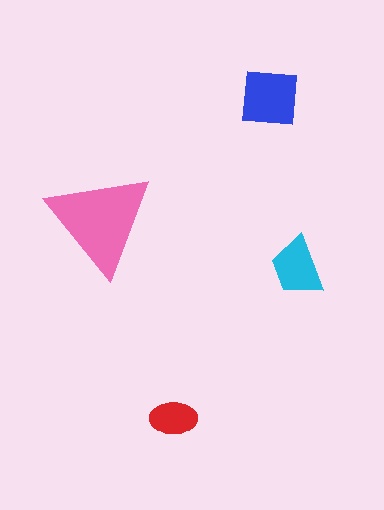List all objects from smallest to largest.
The red ellipse, the cyan trapezoid, the blue square, the pink triangle.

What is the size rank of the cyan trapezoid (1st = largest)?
3rd.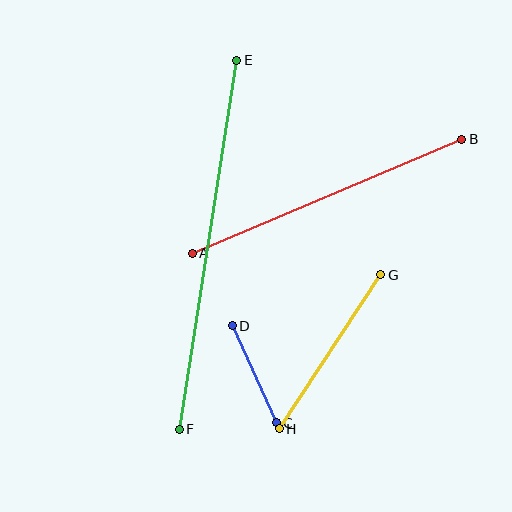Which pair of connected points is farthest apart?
Points E and F are farthest apart.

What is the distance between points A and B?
The distance is approximately 292 pixels.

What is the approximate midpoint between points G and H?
The midpoint is at approximately (330, 352) pixels.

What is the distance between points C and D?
The distance is approximately 107 pixels.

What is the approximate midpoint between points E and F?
The midpoint is at approximately (208, 245) pixels.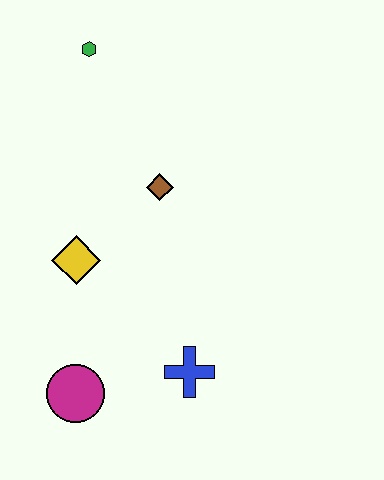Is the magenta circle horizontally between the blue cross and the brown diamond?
No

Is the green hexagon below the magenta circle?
No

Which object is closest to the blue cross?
The magenta circle is closest to the blue cross.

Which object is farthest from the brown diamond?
The magenta circle is farthest from the brown diamond.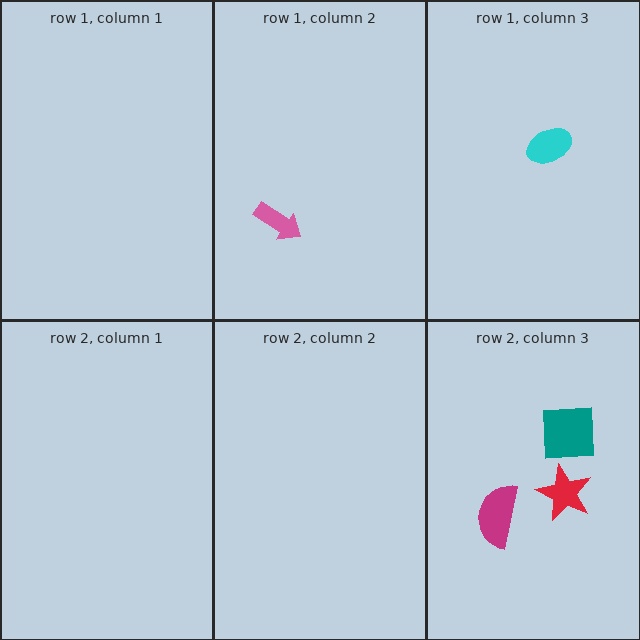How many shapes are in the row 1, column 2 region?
1.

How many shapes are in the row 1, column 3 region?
1.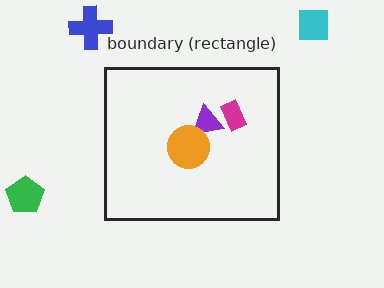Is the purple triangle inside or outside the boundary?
Inside.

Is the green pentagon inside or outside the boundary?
Outside.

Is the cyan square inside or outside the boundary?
Outside.